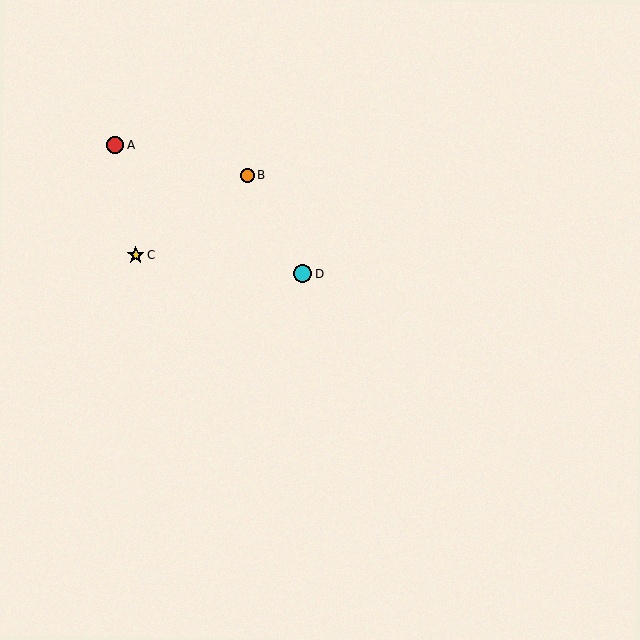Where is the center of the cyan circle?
The center of the cyan circle is at (303, 273).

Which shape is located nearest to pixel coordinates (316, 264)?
The cyan circle (labeled D) at (303, 273) is nearest to that location.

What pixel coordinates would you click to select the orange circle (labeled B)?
Click at (248, 175) to select the orange circle B.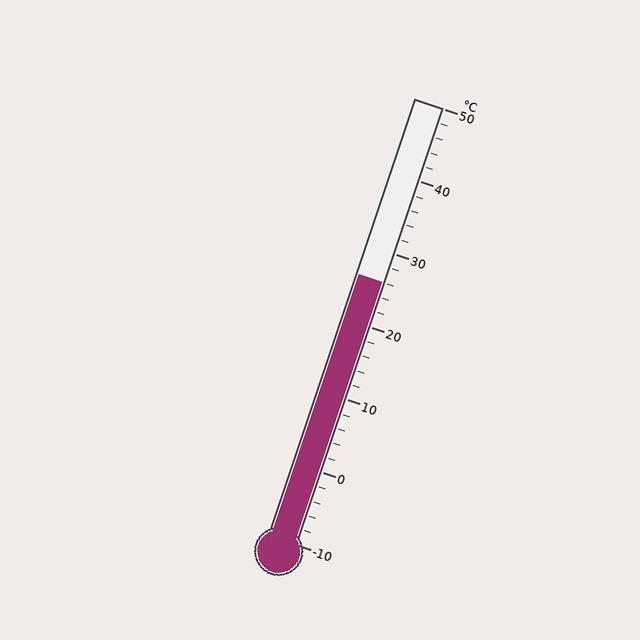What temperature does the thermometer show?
The thermometer shows approximately 26°C.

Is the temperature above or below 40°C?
The temperature is below 40°C.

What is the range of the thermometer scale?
The thermometer scale ranges from -10°C to 50°C.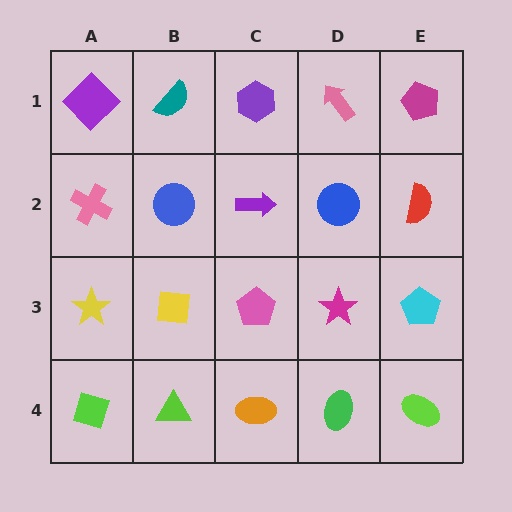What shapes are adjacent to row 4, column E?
A cyan pentagon (row 3, column E), a green ellipse (row 4, column D).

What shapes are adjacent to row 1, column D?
A blue circle (row 2, column D), a purple hexagon (row 1, column C), a magenta pentagon (row 1, column E).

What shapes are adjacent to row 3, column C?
A purple arrow (row 2, column C), an orange ellipse (row 4, column C), a yellow square (row 3, column B), a magenta star (row 3, column D).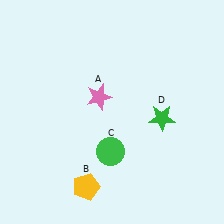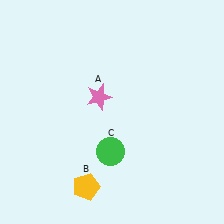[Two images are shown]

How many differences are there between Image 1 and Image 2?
There is 1 difference between the two images.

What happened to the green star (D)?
The green star (D) was removed in Image 2. It was in the bottom-right area of Image 1.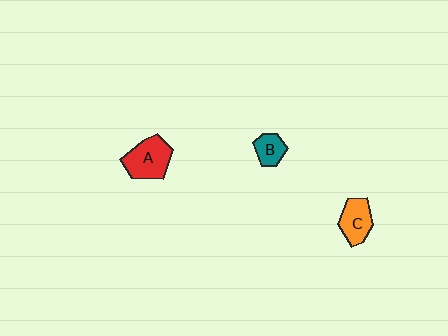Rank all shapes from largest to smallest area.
From largest to smallest: A (red), C (orange), B (teal).